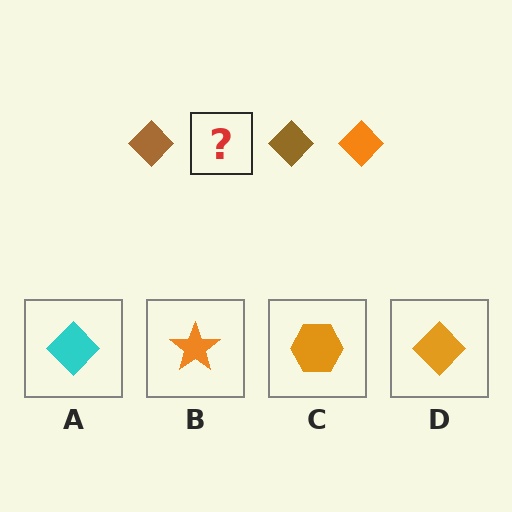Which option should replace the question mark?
Option D.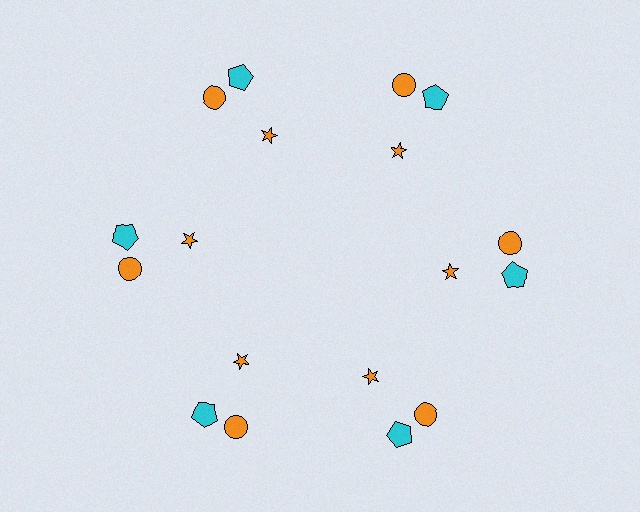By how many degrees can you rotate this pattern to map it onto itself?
The pattern maps onto itself every 60 degrees of rotation.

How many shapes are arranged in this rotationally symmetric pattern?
There are 18 shapes, arranged in 6 groups of 3.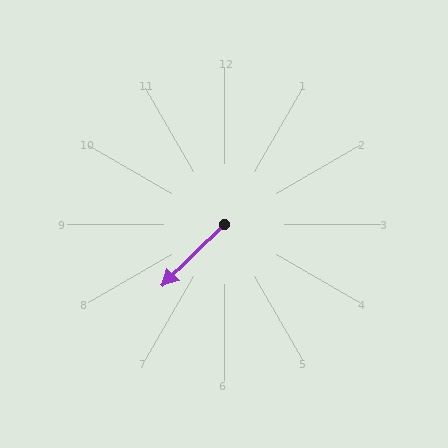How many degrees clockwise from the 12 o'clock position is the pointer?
Approximately 225 degrees.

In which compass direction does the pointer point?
Southwest.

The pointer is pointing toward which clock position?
Roughly 8 o'clock.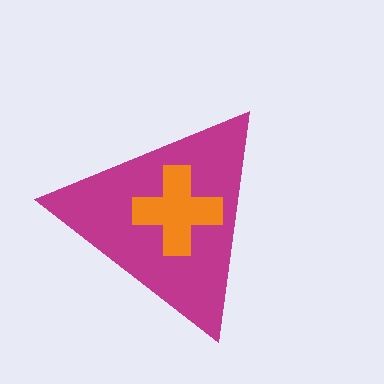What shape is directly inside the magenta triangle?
The orange cross.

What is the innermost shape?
The orange cross.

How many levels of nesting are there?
2.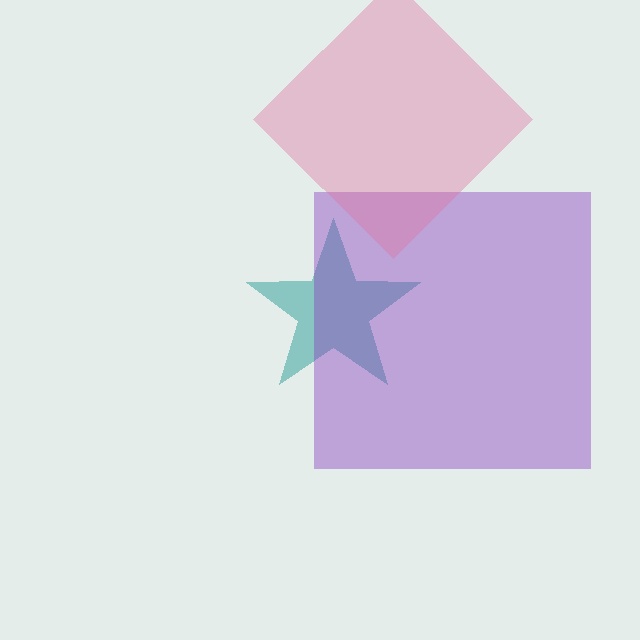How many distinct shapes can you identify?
There are 3 distinct shapes: a teal star, a purple square, a pink diamond.